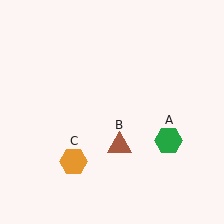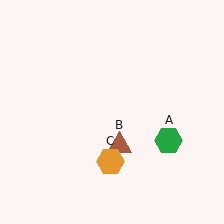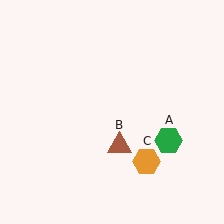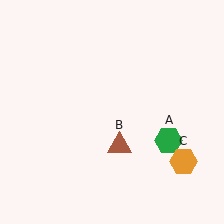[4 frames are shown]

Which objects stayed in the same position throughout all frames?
Green hexagon (object A) and brown triangle (object B) remained stationary.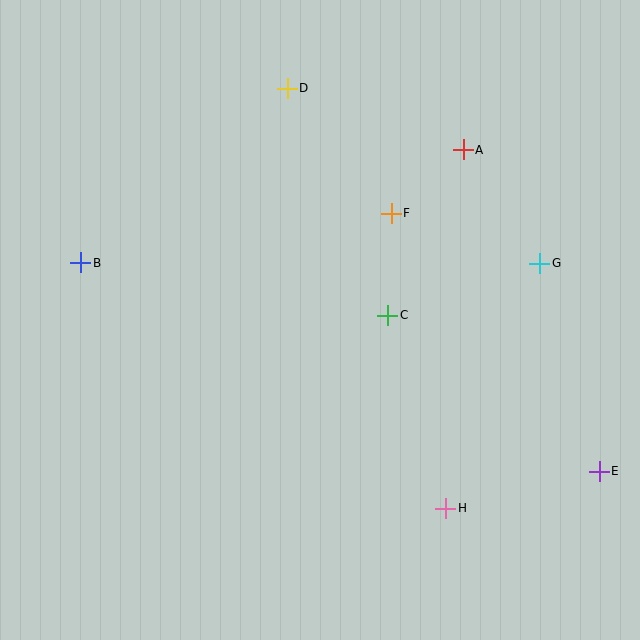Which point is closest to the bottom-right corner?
Point E is closest to the bottom-right corner.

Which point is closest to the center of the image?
Point C at (388, 315) is closest to the center.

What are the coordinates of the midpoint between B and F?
The midpoint between B and F is at (236, 238).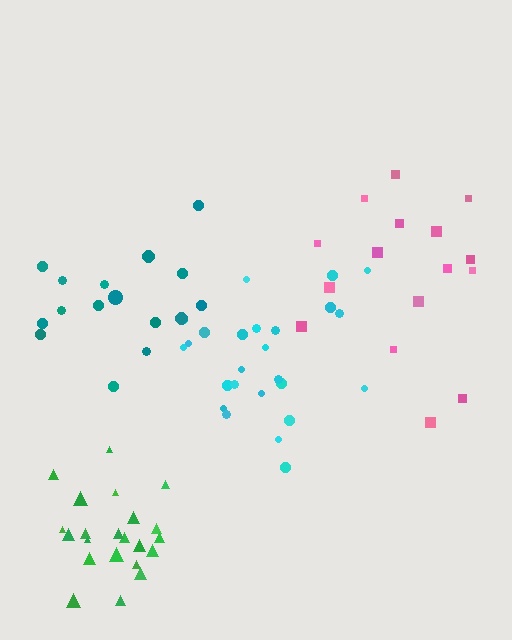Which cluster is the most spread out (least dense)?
Pink.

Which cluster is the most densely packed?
Green.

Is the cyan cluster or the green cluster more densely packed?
Green.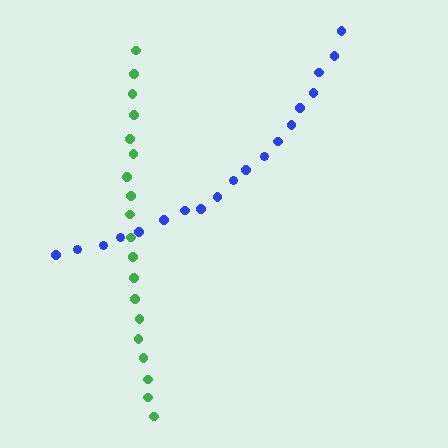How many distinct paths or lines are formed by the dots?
There are 2 distinct paths.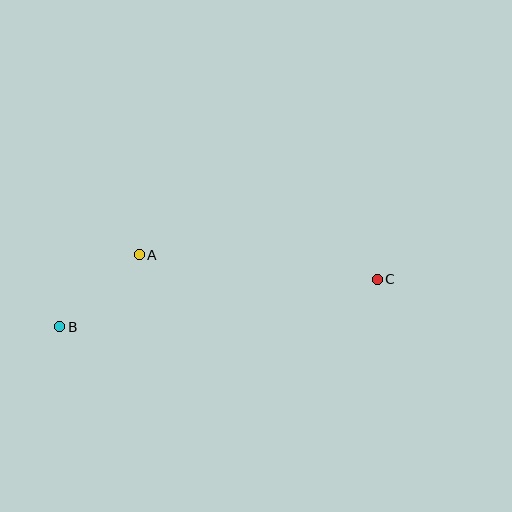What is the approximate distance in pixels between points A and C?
The distance between A and C is approximately 239 pixels.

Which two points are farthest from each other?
Points B and C are farthest from each other.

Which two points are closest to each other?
Points A and B are closest to each other.